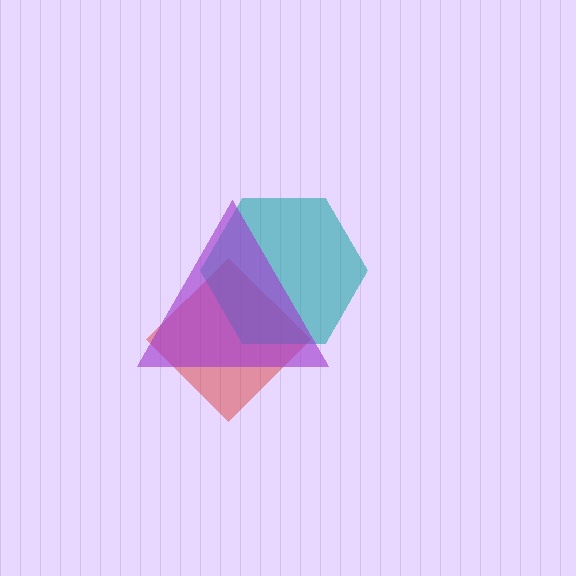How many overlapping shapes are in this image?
There are 3 overlapping shapes in the image.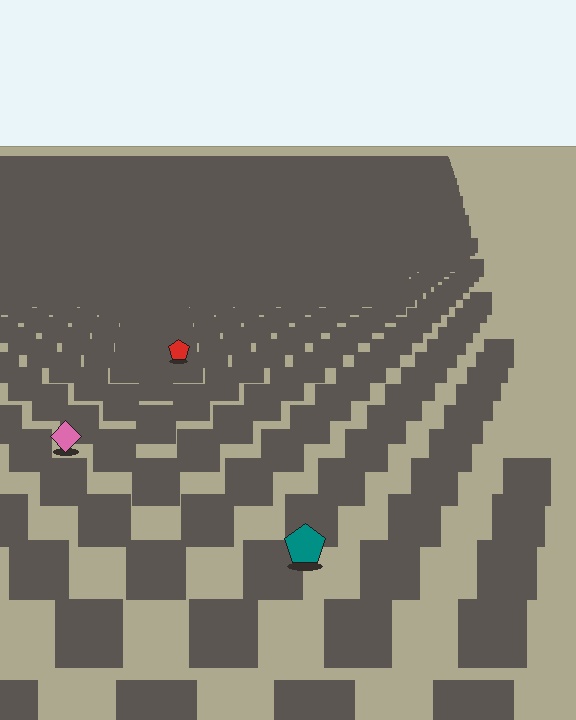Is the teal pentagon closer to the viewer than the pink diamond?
Yes. The teal pentagon is closer — you can tell from the texture gradient: the ground texture is coarser near it.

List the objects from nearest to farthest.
From nearest to farthest: the teal pentagon, the pink diamond, the red pentagon.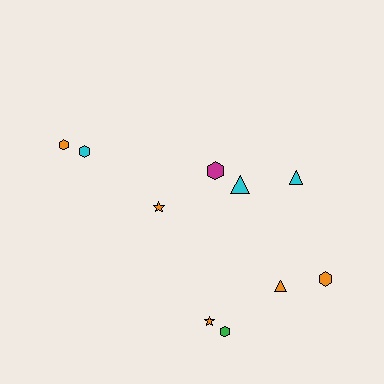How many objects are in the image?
There are 10 objects.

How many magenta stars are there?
There are no magenta stars.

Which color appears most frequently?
Orange, with 5 objects.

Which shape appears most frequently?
Hexagon, with 5 objects.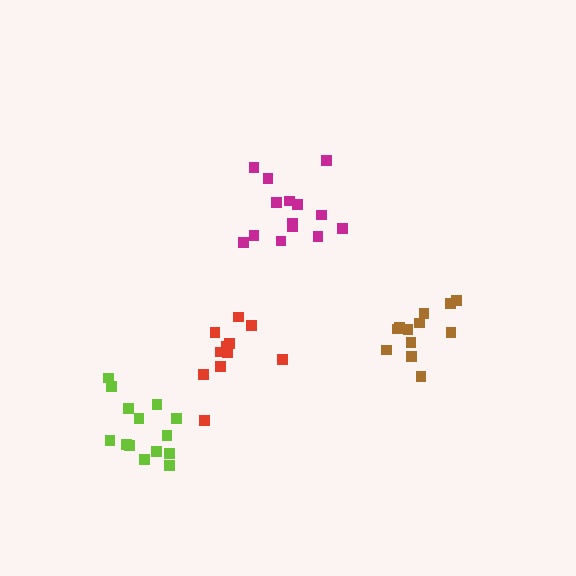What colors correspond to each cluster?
The clusters are colored: magenta, red, brown, lime.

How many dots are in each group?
Group 1: 14 dots, Group 2: 11 dots, Group 3: 12 dots, Group 4: 14 dots (51 total).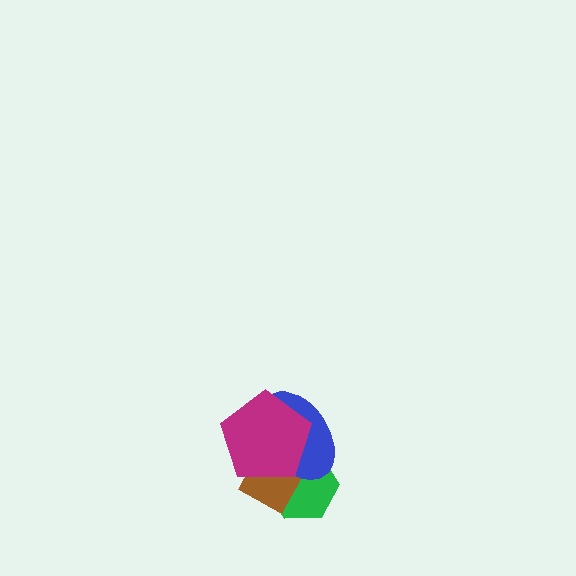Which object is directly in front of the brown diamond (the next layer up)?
The blue ellipse is directly in front of the brown diamond.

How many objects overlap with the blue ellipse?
3 objects overlap with the blue ellipse.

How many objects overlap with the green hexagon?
3 objects overlap with the green hexagon.